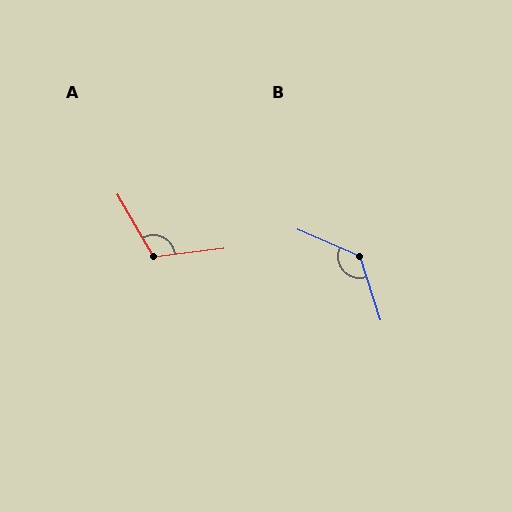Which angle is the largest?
B, at approximately 131 degrees.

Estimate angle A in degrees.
Approximately 113 degrees.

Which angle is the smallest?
A, at approximately 113 degrees.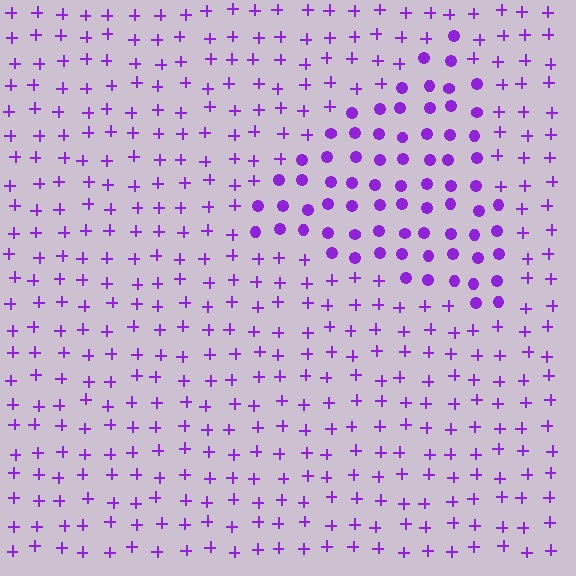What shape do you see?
I see a triangle.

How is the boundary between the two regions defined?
The boundary is defined by a change in element shape: circles inside vs. plus signs outside. All elements share the same color and spacing.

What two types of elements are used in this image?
The image uses circles inside the triangle region and plus signs outside it.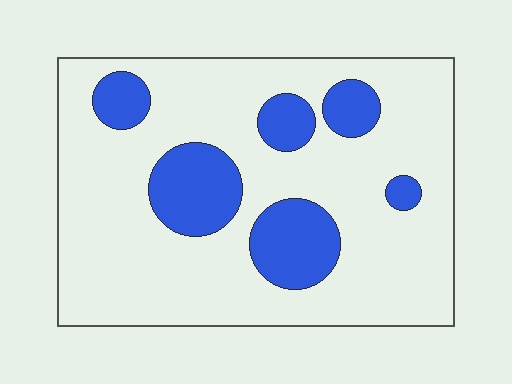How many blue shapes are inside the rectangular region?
6.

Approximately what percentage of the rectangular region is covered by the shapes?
Approximately 20%.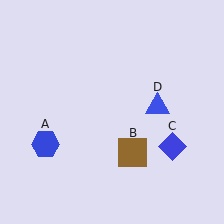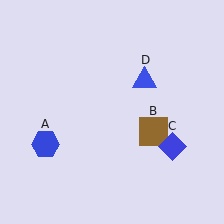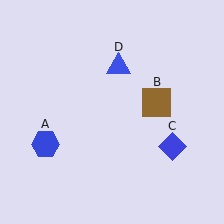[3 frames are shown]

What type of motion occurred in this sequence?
The brown square (object B), blue triangle (object D) rotated counterclockwise around the center of the scene.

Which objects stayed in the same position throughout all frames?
Blue hexagon (object A) and blue diamond (object C) remained stationary.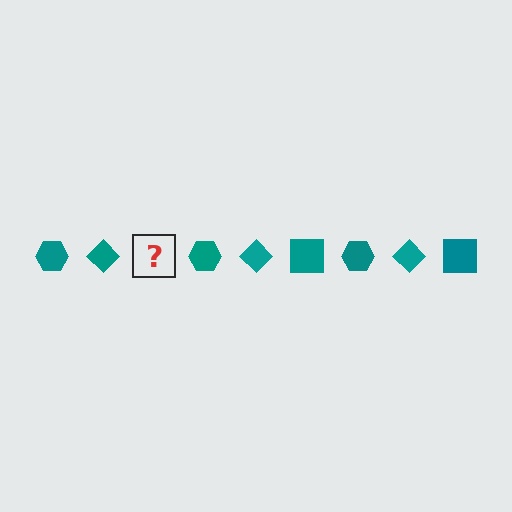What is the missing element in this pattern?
The missing element is a teal square.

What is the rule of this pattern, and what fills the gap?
The rule is that the pattern cycles through hexagon, diamond, square shapes in teal. The gap should be filled with a teal square.